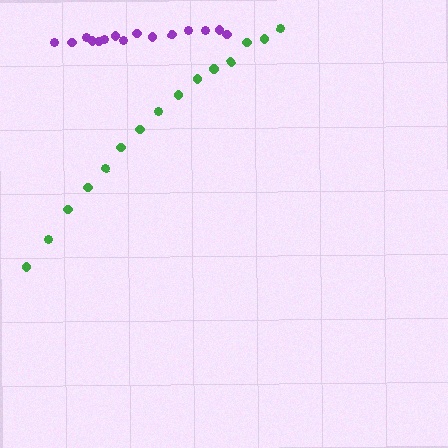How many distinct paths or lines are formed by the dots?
There are 2 distinct paths.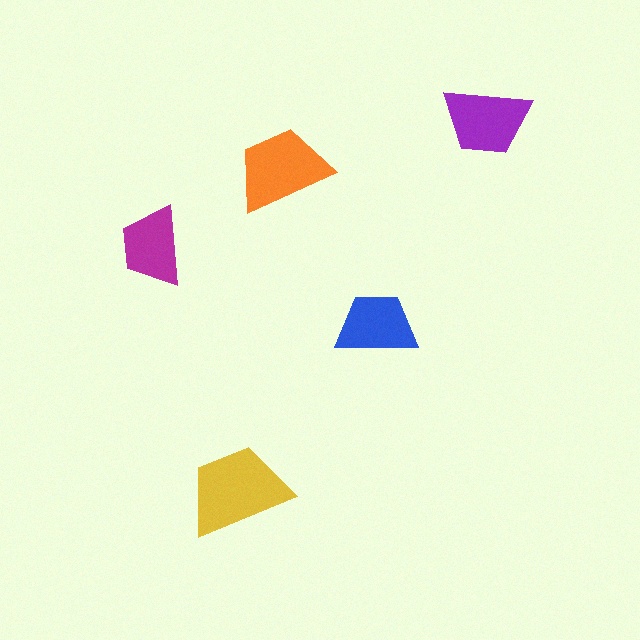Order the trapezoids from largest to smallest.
the yellow one, the orange one, the purple one, the blue one, the magenta one.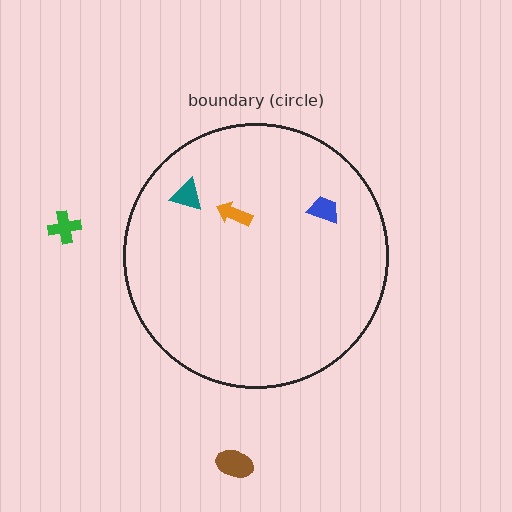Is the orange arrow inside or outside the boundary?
Inside.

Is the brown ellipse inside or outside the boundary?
Outside.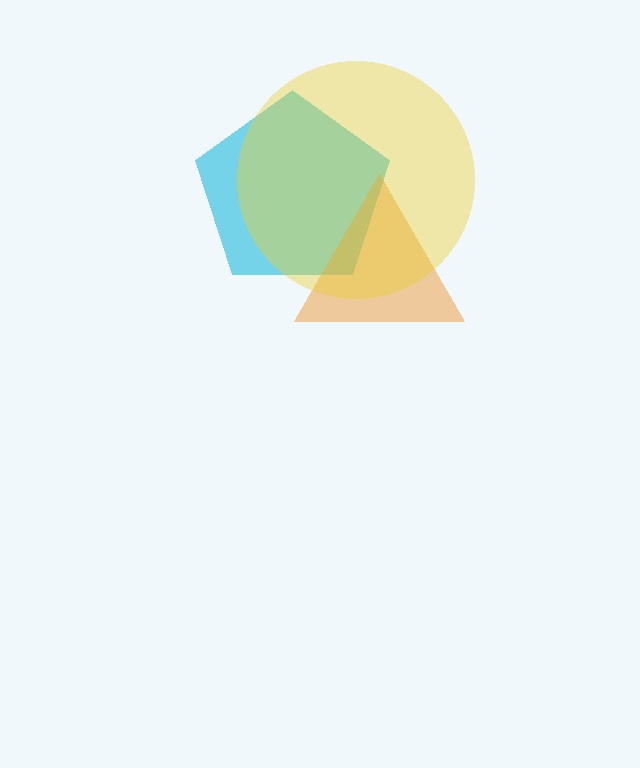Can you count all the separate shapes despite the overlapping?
Yes, there are 3 separate shapes.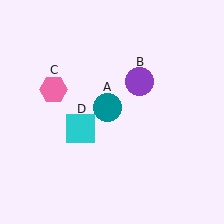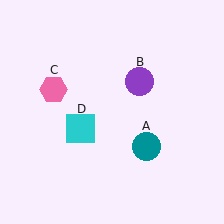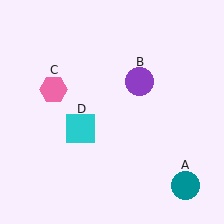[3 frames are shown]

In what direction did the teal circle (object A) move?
The teal circle (object A) moved down and to the right.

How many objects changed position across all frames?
1 object changed position: teal circle (object A).